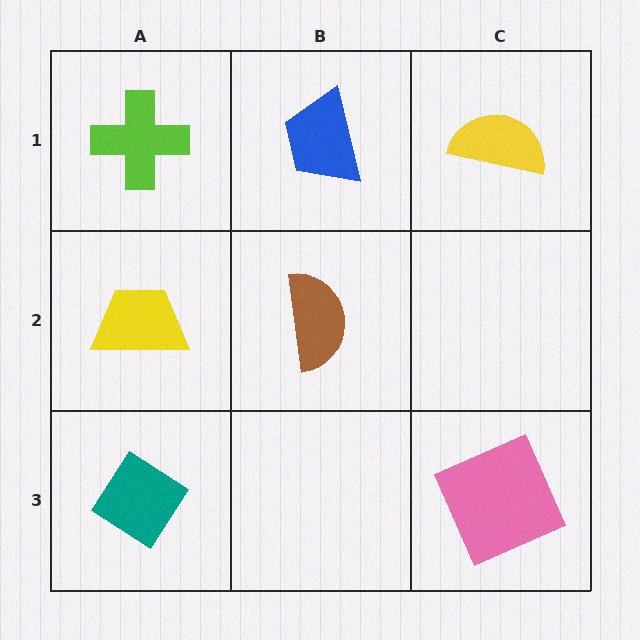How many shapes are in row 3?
2 shapes.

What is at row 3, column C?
A pink square.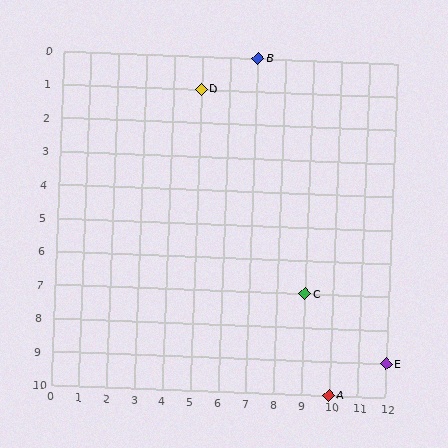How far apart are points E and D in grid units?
Points E and D are 7 columns and 8 rows apart (about 10.6 grid units diagonally).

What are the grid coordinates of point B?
Point B is at grid coordinates (7, 0).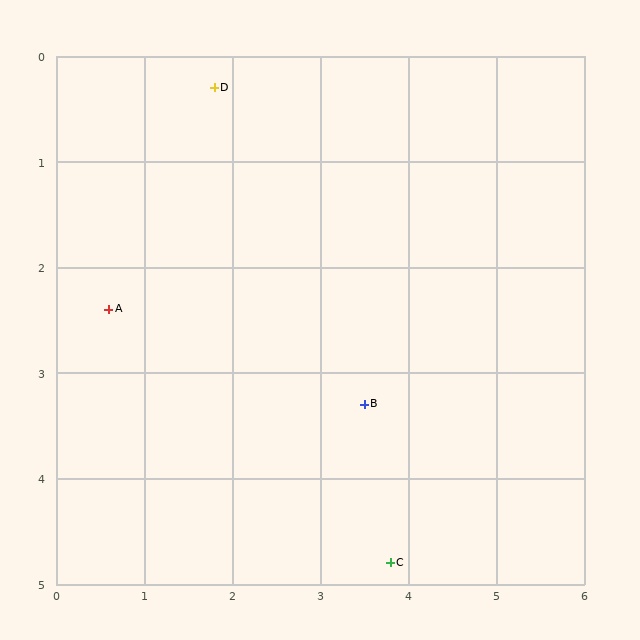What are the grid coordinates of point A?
Point A is at approximately (0.6, 2.4).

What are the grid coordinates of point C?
Point C is at approximately (3.8, 4.8).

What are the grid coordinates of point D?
Point D is at approximately (1.8, 0.3).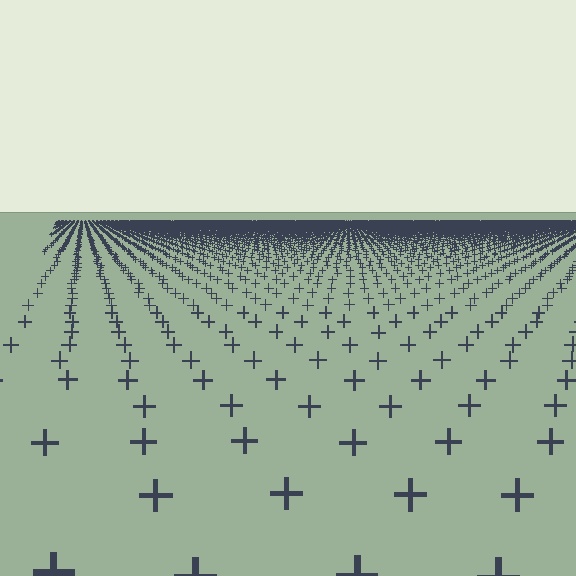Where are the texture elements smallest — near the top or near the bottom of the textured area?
Near the top.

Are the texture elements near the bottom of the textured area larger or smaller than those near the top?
Larger. Near the bottom, elements are closer to the viewer and appear at a bigger on-screen size.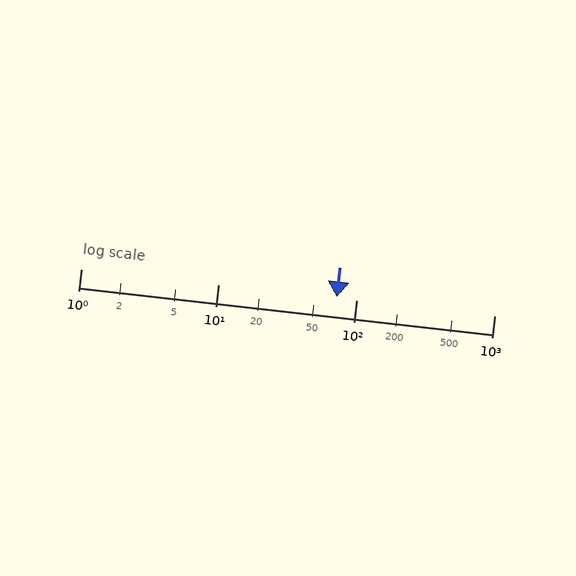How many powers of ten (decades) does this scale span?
The scale spans 3 decades, from 1 to 1000.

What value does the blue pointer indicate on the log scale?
The pointer indicates approximately 72.